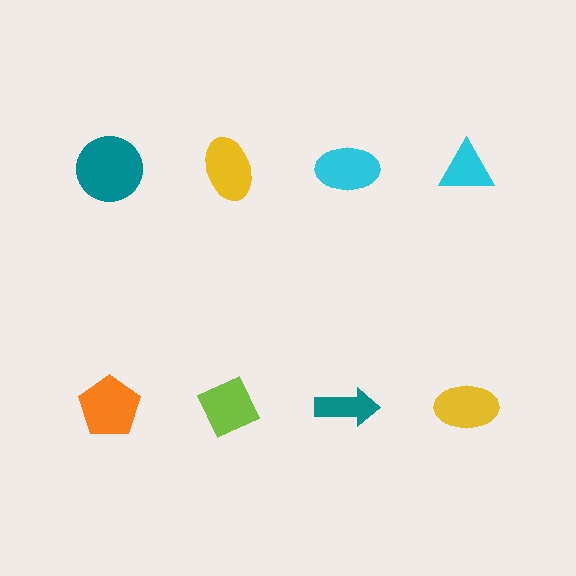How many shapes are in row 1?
4 shapes.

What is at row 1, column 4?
A cyan triangle.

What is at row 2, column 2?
A lime diamond.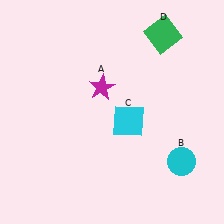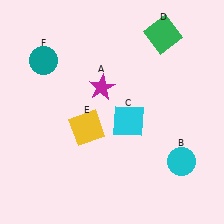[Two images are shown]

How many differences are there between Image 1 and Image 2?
There are 2 differences between the two images.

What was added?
A yellow square (E), a teal circle (F) were added in Image 2.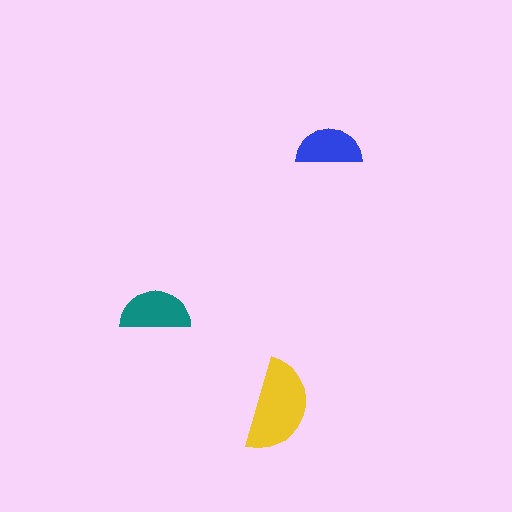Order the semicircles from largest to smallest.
the yellow one, the teal one, the blue one.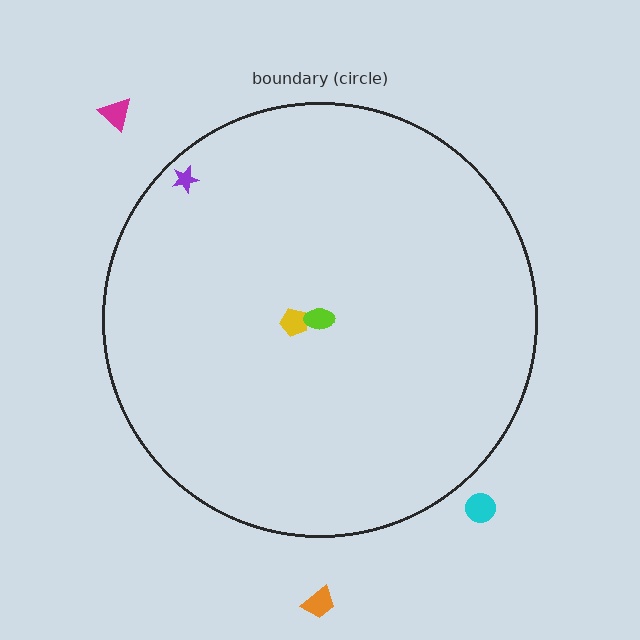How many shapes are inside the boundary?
3 inside, 3 outside.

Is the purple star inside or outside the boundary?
Inside.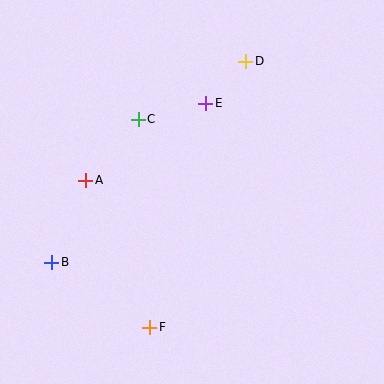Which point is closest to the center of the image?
Point E at (206, 103) is closest to the center.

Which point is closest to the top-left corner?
Point C is closest to the top-left corner.